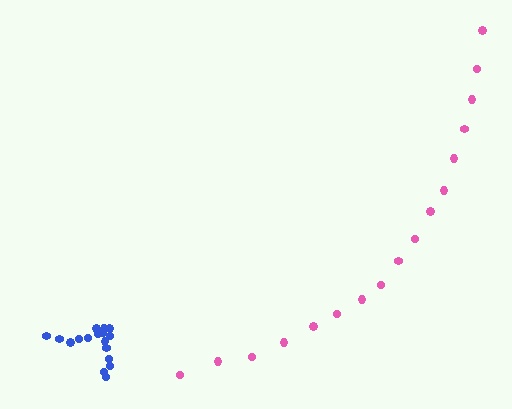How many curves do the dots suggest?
There are 2 distinct paths.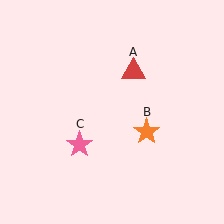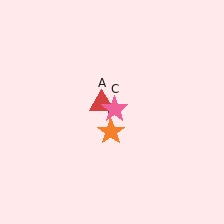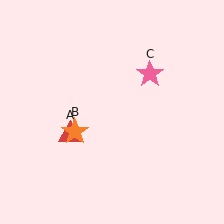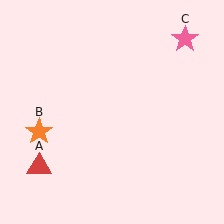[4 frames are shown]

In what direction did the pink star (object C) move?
The pink star (object C) moved up and to the right.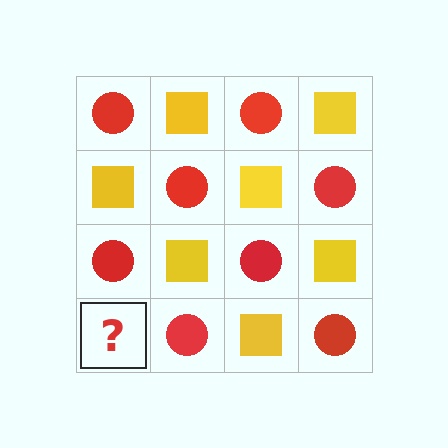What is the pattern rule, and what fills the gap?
The rule is that it alternates red circle and yellow square in a checkerboard pattern. The gap should be filled with a yellow square.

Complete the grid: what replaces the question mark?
The question mark should be replaced with a yellow square.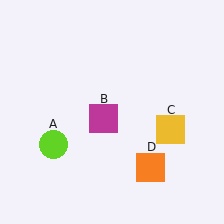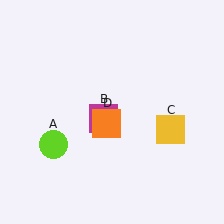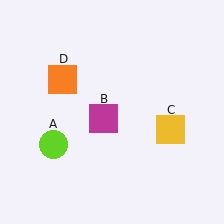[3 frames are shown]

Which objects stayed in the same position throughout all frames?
Lime circle (object A) and magenta square (object B) and yellow square (object C) remained stationary.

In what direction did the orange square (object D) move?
The orange square (object D) moved up and to the left.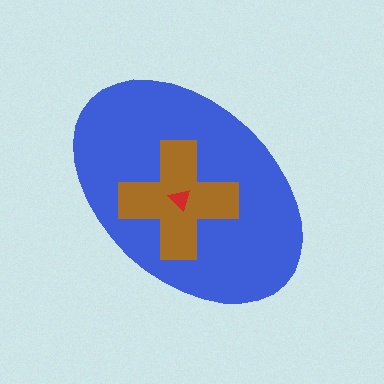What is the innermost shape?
The red triangle.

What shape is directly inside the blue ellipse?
The brown cross.